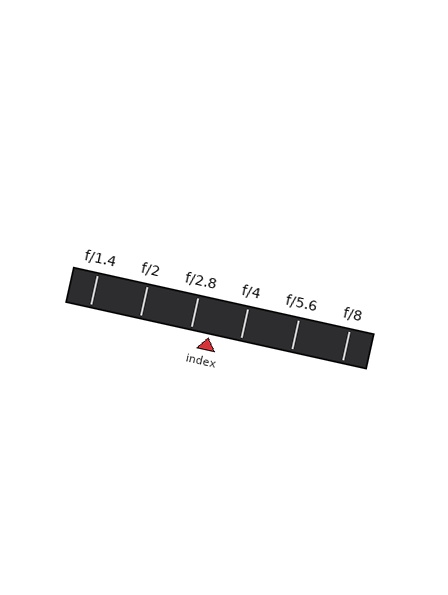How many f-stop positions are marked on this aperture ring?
There are 6 f-stop positions marked.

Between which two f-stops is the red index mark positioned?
The index mark is between f/2.8 and f/4.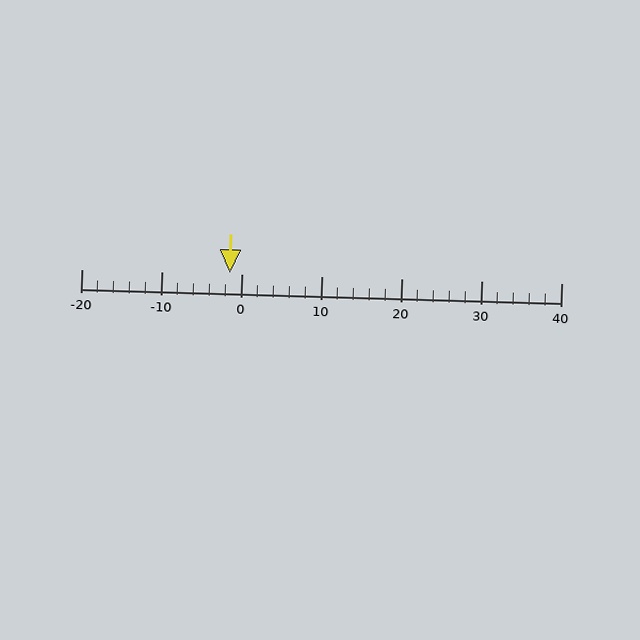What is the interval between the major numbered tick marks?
The major tick marks are spaced 10 units apart.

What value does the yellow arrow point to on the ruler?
The yellow arrow points to approximately -2.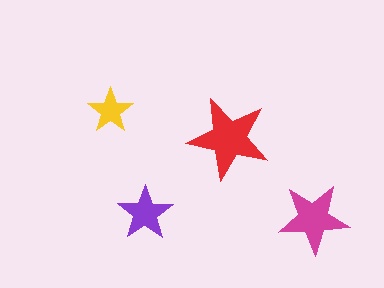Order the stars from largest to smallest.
the red one, the magenta one, the purple one, the yellow one.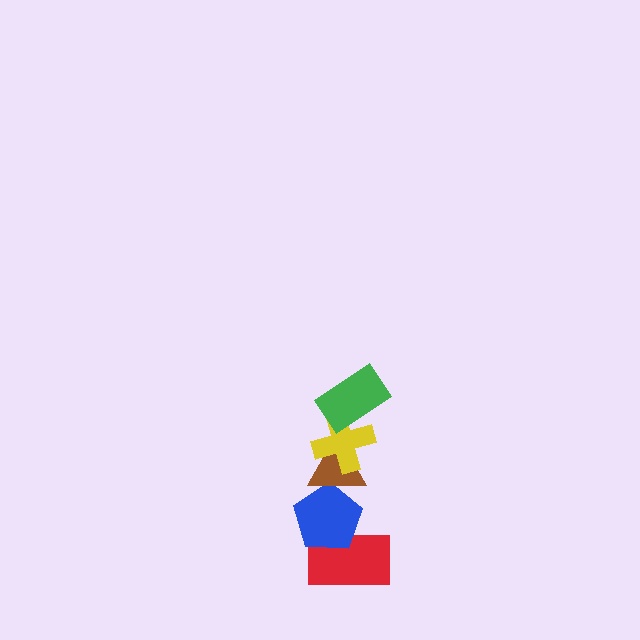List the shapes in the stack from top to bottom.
From top to bottom: the green rectangle, the yellow cross, the brown triangle, the blue pentagon, the red rectangle.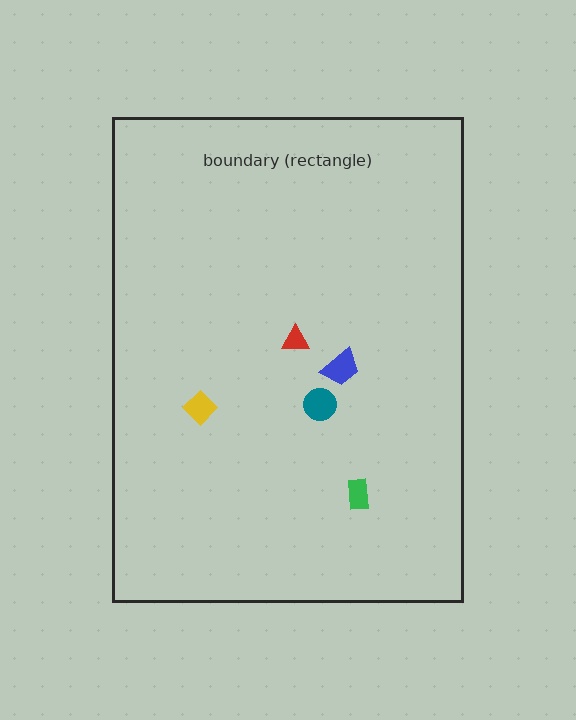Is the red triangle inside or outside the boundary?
Inside.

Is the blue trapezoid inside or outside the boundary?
Inside.